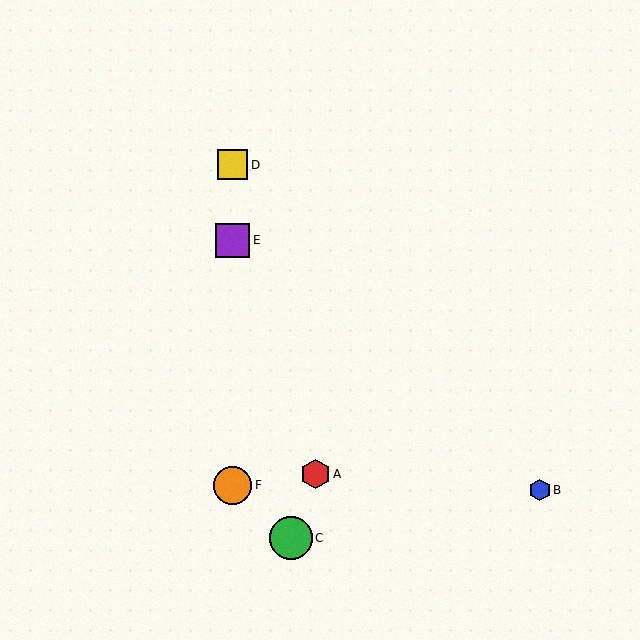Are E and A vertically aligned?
No, E is at x≈233 and A is at x≈316.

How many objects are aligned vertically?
3 objects (D, E, F) are aligned vertically.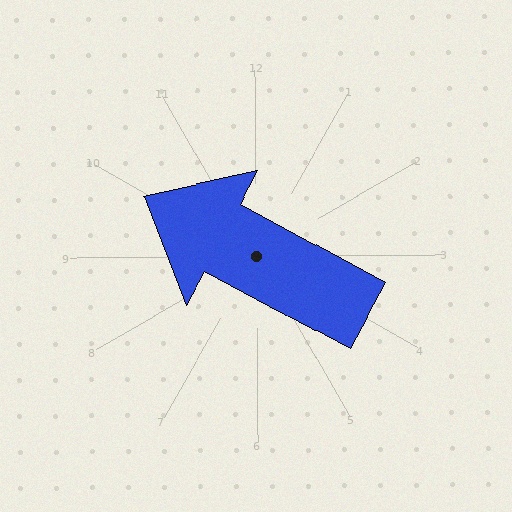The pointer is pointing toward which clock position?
Roughly 10 o'clock.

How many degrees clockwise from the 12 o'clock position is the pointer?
Approximately 299 degrees.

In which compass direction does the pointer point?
Northwest.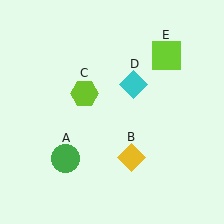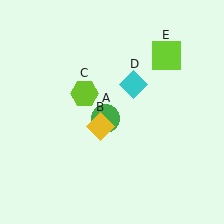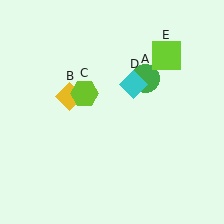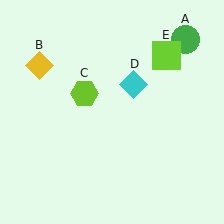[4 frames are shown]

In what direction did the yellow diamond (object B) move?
The yellow diamond (object B) moved up and to the left.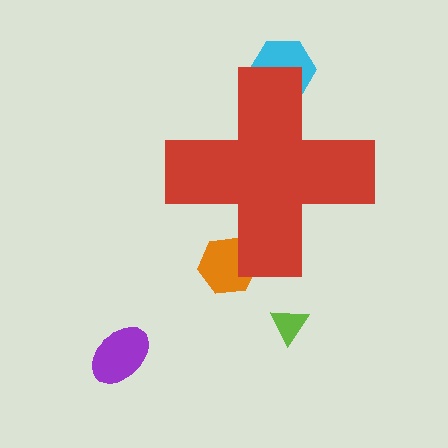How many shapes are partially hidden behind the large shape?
2 shapes are partially hidden.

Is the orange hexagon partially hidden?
Yes, the orange hexagon is partially hidden behind the red cross.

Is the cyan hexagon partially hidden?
Yes, the cyan hexagon is partially hidden behind the red cross.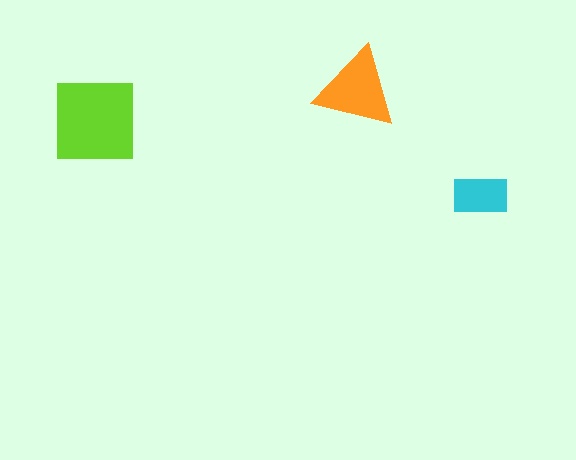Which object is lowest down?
The cyan rectangle is bottommost.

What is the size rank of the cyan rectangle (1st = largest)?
3rd.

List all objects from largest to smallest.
The lime square, the orange triangle, the cyan rectangle.